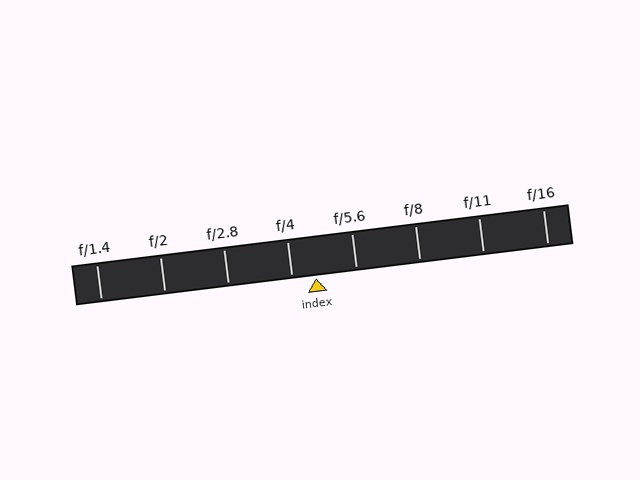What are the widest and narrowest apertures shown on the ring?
The widest aperture shown is f/1.4 and the narrowest is f/16.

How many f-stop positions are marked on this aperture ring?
There are 8 f-stop positions marked.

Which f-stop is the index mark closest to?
The index mark is closest to f/4.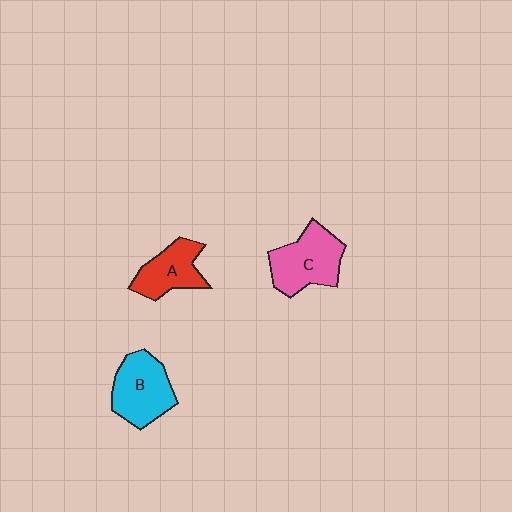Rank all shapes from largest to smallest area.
From largest to smallest: C (pink), B (cyan), A (red).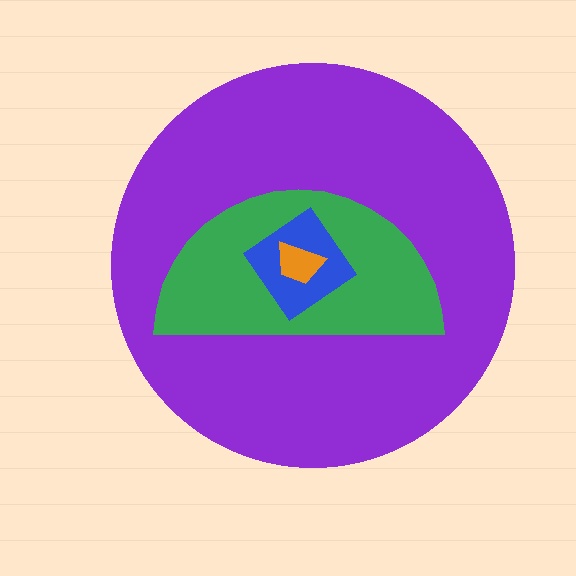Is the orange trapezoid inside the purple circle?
Yes.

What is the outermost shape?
The purple circle.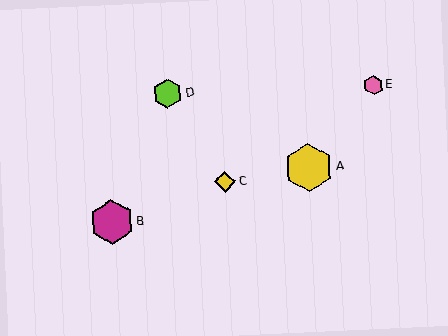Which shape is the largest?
The yellow hexagon (labeled A) is the largest.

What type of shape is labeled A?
Shape A is a yellow hexagon.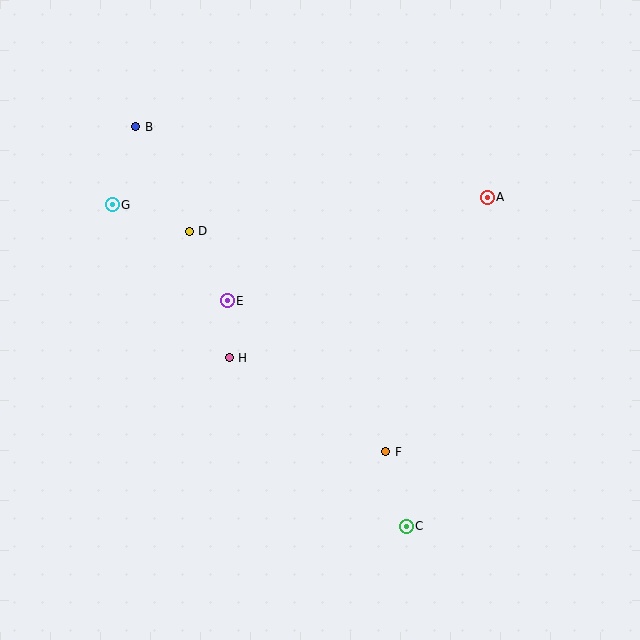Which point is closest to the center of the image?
Point E at (227, 301) is closest to the center.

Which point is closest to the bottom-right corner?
Point C is closest to the bottom-right corner.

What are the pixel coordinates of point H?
Point H is at (229, 358).